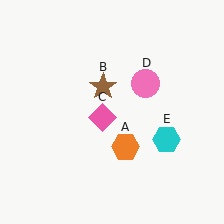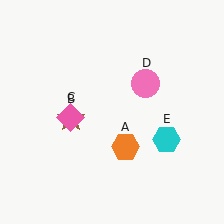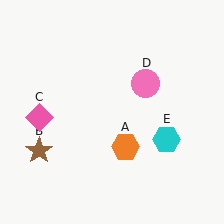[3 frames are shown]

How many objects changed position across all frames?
2 objects changed position: brown star (object B), pink diamond (object C).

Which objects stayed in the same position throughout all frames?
Orange hexagon (object A) and pink circle (object D) and cyan hexagon (object E) remained stationary.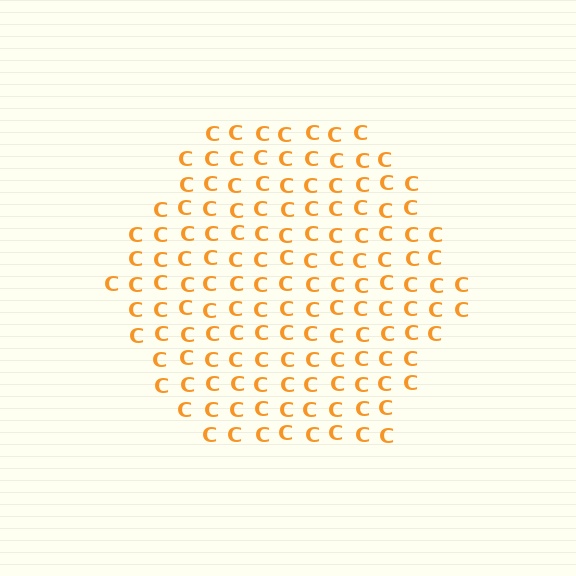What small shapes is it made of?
It is made of small letter C's.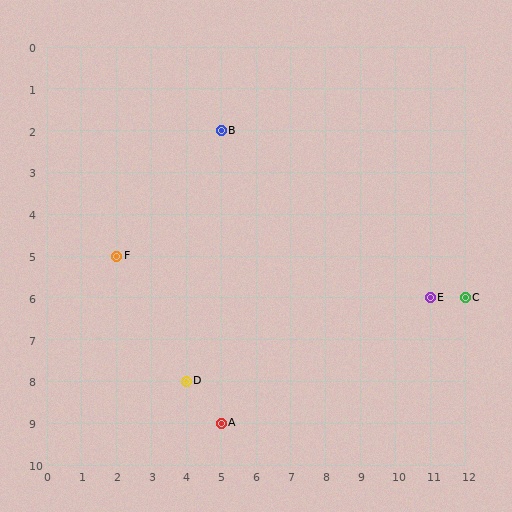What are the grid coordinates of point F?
Point F is at grid coordinates (2, 5).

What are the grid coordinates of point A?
Point A is at grid coordinates (5, 9).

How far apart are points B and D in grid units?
Points B and D are 1 column and 6 rows apart (about 6.1 grid units diagonally).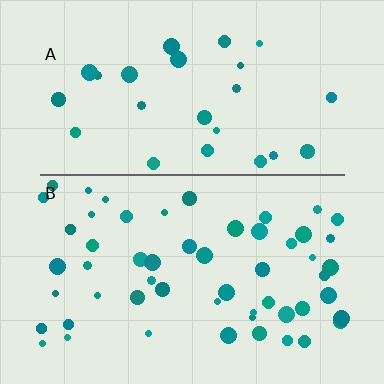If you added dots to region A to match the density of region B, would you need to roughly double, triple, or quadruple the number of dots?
Approximately double.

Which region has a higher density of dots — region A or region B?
B (the bottom).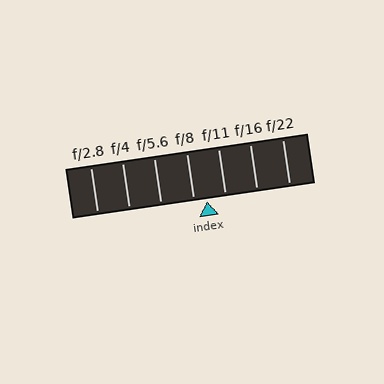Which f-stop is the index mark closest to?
The index mark is closest to f/8.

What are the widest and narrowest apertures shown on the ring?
The widest aperture shown is f/2.8 and the narrowest is f/22.